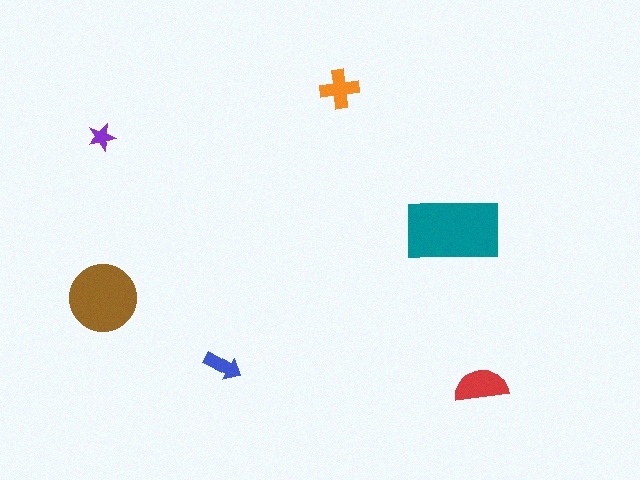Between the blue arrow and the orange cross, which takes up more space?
The orange cross.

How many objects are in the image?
There are 6 objects in the image.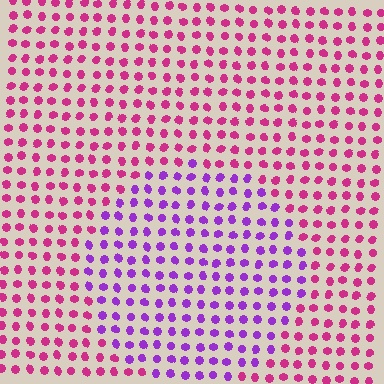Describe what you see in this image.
The image is filled with small magenta elements in a uniform arrangement. A circle-shaped region is visible where the elements are tinted to a slightly different hue, forming a subtle color boundary.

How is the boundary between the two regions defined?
The boundary is defined purely by a slight shift in hue (about 46 degrees). Spacing, size, and orientation are identical on both sides.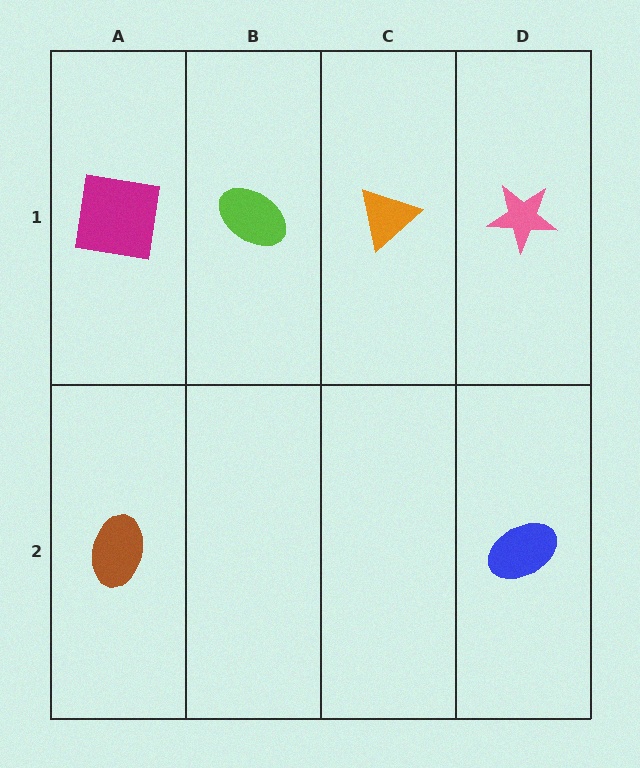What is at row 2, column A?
A brown ellipse.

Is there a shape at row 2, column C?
No, that cell is empty.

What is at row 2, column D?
A blue ellipse.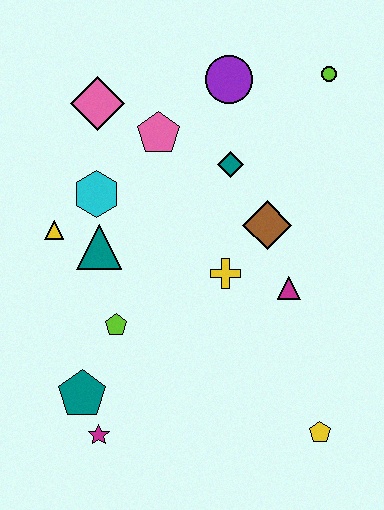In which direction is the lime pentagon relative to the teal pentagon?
The lime pentagon is above the teal pentagon.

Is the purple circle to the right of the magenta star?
Yes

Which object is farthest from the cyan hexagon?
The yellow pentagon is farthest from the cyan hexagon.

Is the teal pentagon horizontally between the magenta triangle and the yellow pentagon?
No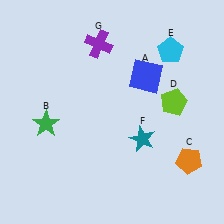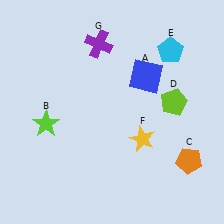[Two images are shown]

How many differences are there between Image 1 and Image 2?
There are 2 differences between the two images.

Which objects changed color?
B changed from green to lime. F changed from teal to yellow.